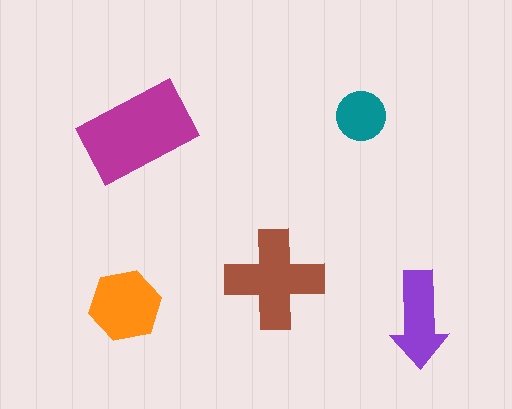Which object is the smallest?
The teal circle.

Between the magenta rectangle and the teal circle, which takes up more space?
The magenta rectangle.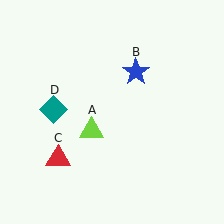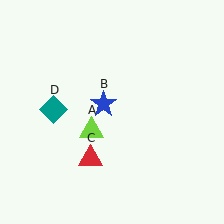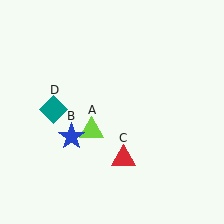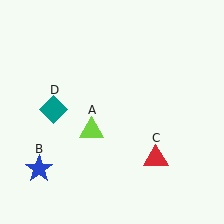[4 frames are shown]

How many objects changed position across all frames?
2 objects changed position: blue star (object B), red triangle (object C).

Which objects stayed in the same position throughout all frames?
Lime triangle (object A) and teal diamond (object D) remained stationary.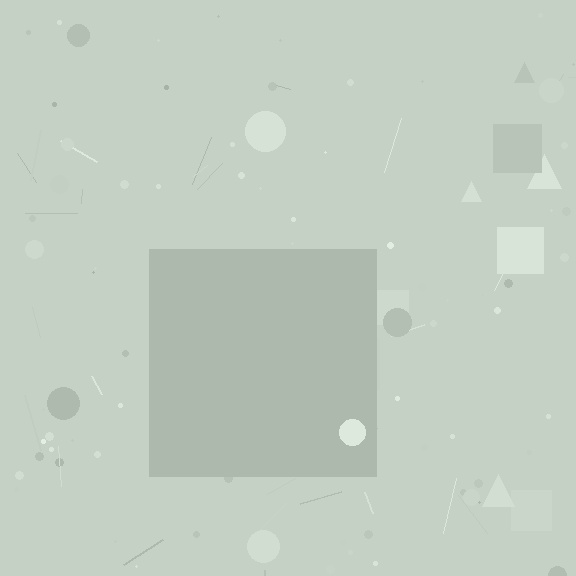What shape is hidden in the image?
A square is hidden in the image.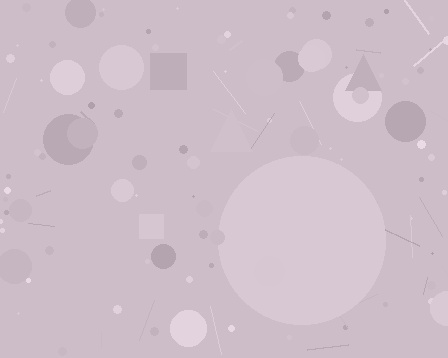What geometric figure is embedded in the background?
A circle is embedded in the background.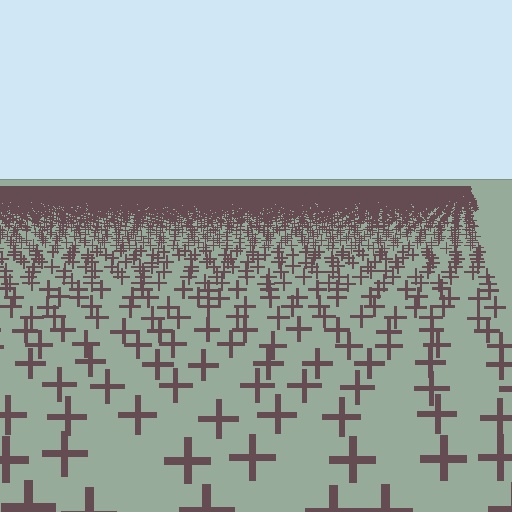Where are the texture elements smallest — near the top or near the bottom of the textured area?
Near the top.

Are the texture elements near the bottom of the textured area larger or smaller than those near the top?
Larger. Near the bottom, elements are closer to the viewer and appear at a bigger on-screen size.